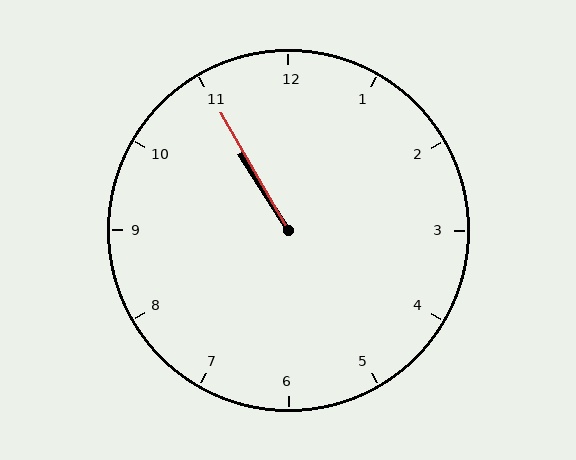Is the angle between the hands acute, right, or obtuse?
It is acute.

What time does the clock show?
10:55.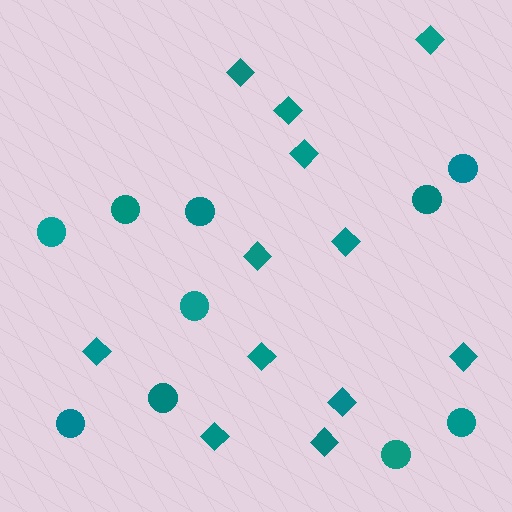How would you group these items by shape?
There are 2 groups: one group of circles (10) and one group of diamonds (12).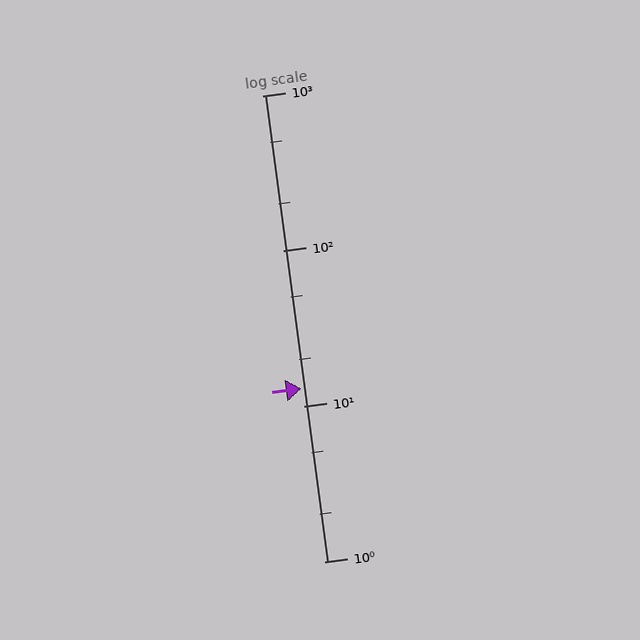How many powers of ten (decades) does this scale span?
The scale spans 3 decades, from 1 to 1000.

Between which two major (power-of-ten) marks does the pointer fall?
The pointer is between 10 and 100.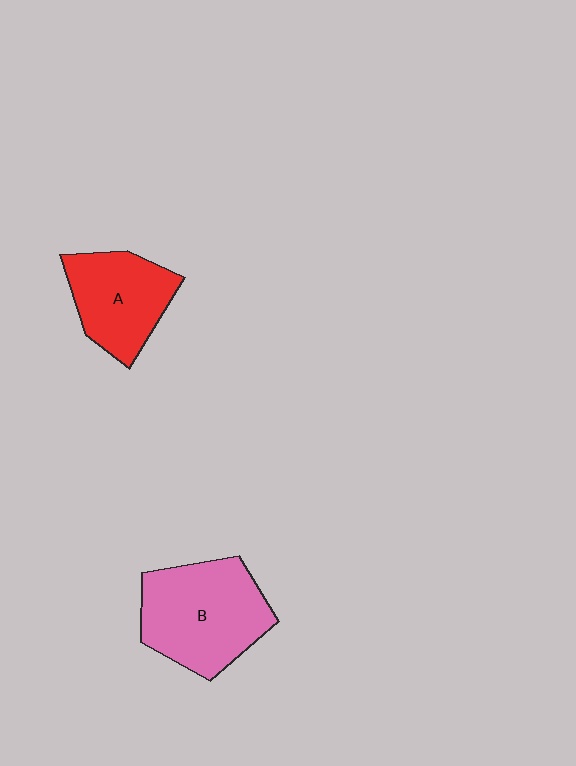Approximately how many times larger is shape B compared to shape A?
Approximately 1.3 times.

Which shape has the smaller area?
Shape A (red).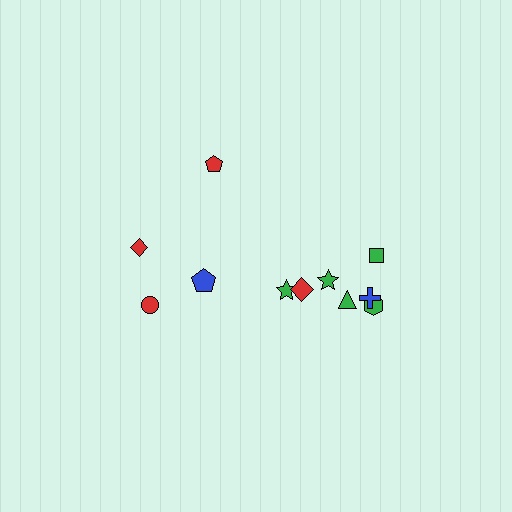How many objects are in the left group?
There are 4 objects.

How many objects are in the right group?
There are 7 objects.